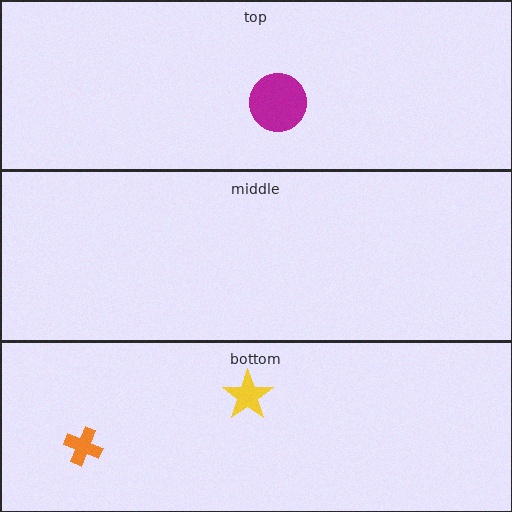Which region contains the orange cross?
The bottom region.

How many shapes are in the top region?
1.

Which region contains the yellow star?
The bottom region.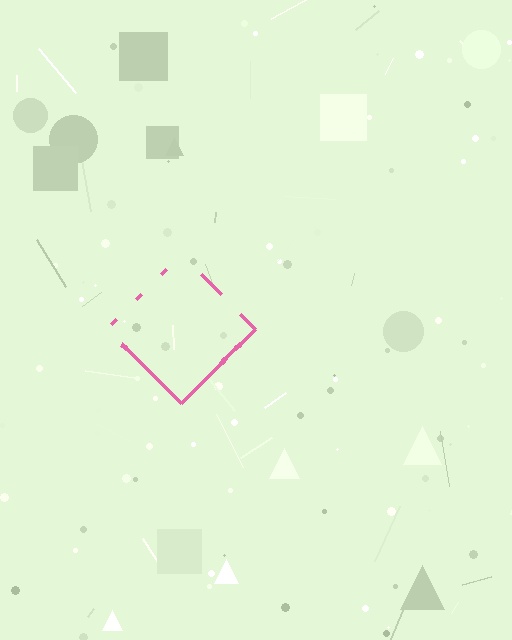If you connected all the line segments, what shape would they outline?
They would outline a diamond.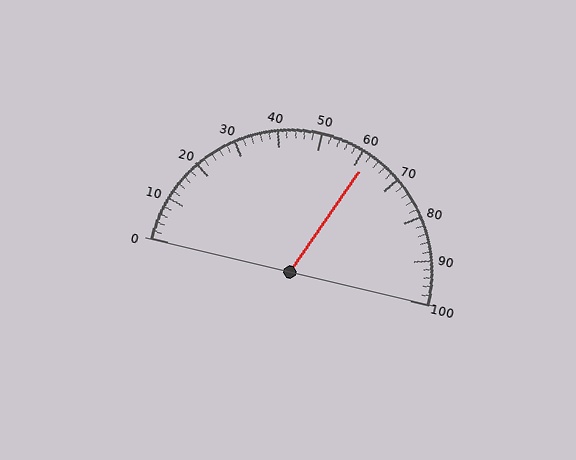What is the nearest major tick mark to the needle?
The nearest major tick mark is 60.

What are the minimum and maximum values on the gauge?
The gauge ranges from 0 to 100.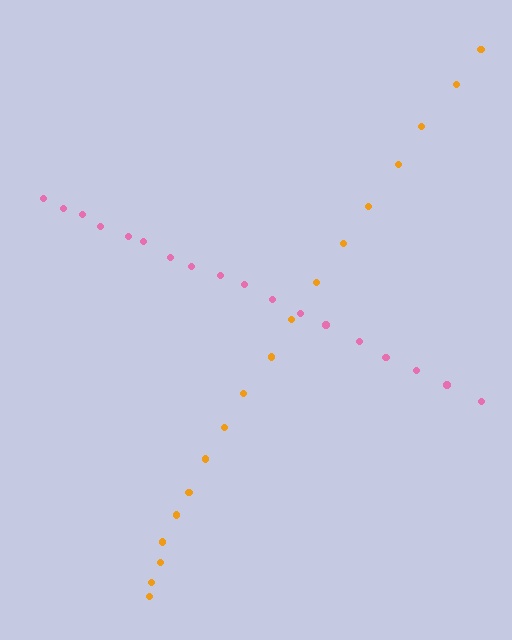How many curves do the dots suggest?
There are 2 distinct paths.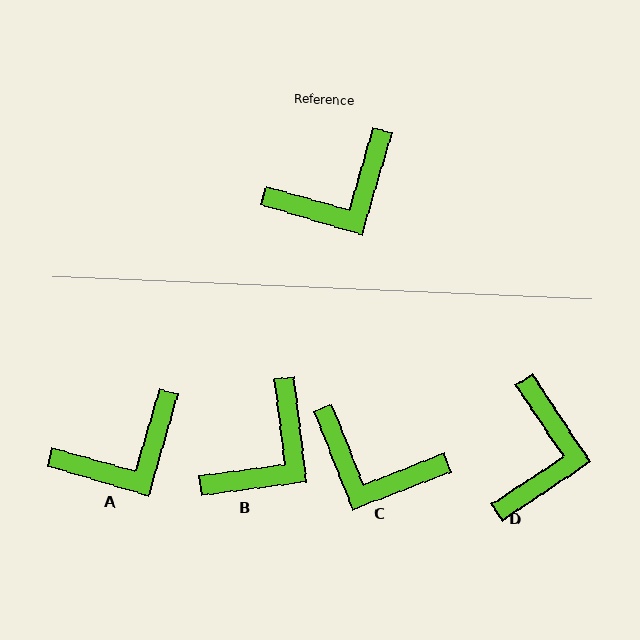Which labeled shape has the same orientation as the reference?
A.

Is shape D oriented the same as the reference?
No, it is off by about 50 degrees.